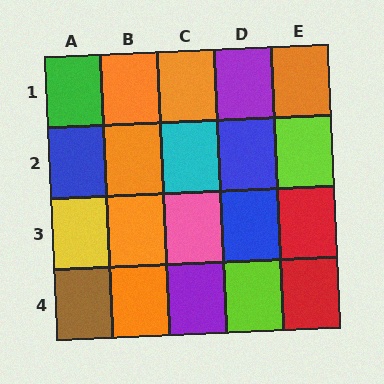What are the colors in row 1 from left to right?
Green, orange, orange, purple, orange.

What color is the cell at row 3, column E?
Red.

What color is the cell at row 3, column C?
Pink.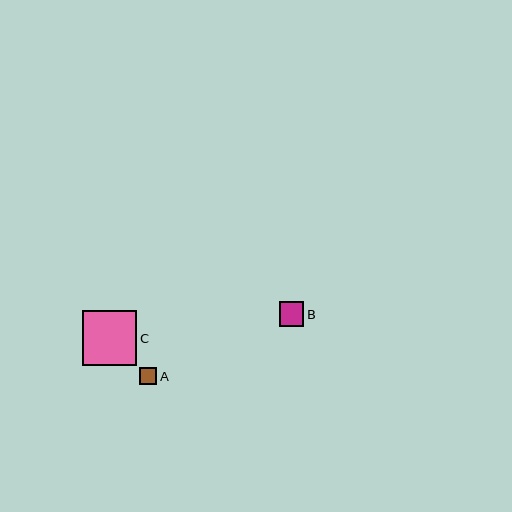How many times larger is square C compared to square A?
Square C is approximately 3.3 times the size of square A.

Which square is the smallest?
Square A is the smallest with a size of approximately 17 pixels.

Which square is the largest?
Square C is the largest with a size of approximately 55 pixels.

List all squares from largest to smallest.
From largest to smallest: C, B, A.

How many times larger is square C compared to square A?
Square C is approximately 3.3 times the size of square A.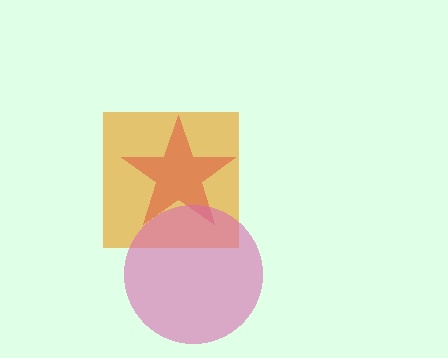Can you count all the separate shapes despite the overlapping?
Yes, there are 3 separate shapes.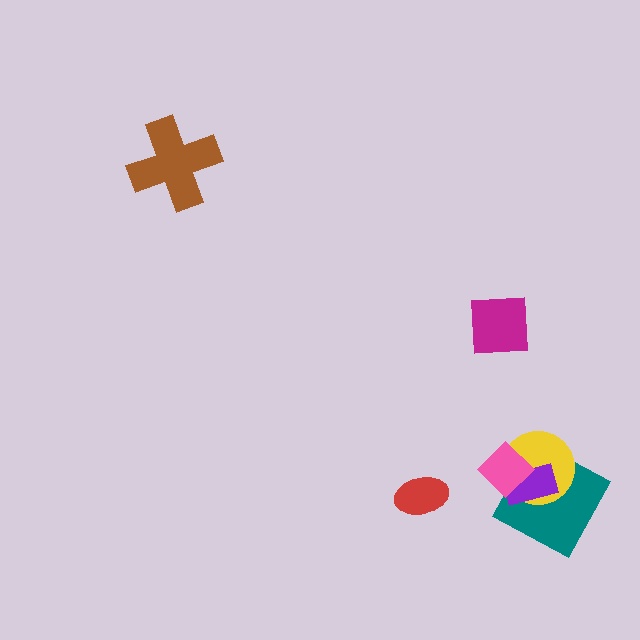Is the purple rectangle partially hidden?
Yes, it is partially covered by another shape.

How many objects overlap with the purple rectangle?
3 objects overlap with the purple rectangle.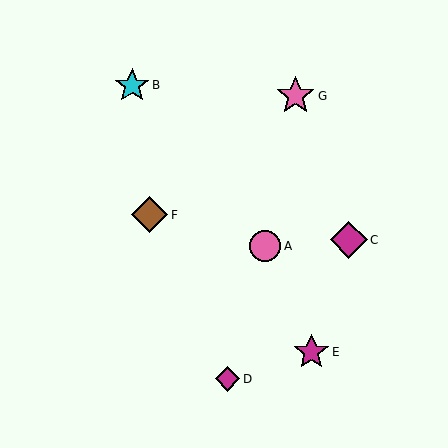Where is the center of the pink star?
The center of the pink star is at (295, 96).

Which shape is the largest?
The pink star (labeled G) is the largest.